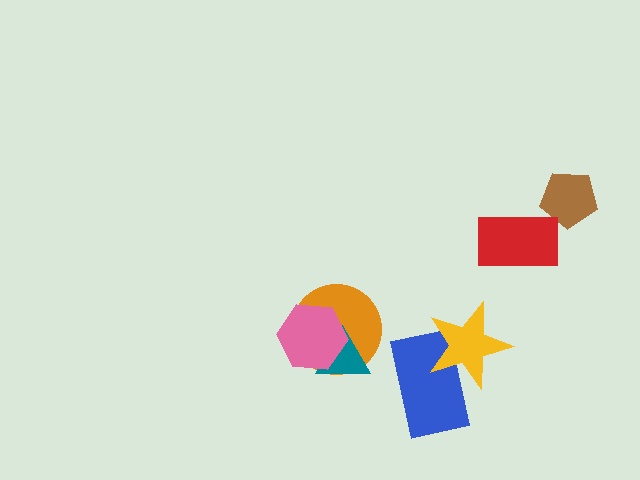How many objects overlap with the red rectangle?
0 objects overlap with the red rectangle.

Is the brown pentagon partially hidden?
No, no other shape covers it.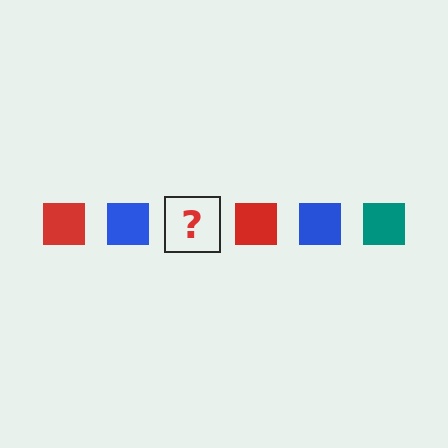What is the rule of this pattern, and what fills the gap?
The rule is that the pattern cycles through red, blue, teal squares. The gap should be filled with a teal square.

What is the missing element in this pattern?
The missing element is a teal square.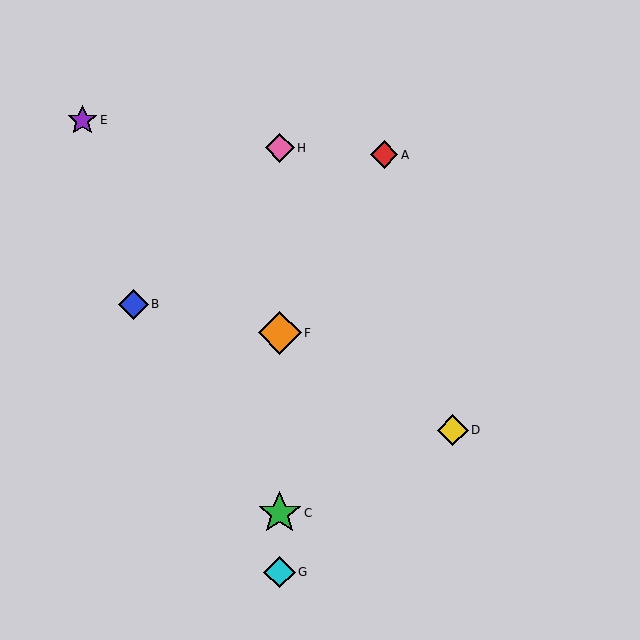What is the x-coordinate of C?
Object C is at x≈280.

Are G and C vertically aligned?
Yes, both are at x≈280.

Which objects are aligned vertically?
Objects C, F, G, H are aligned vertically.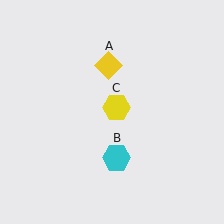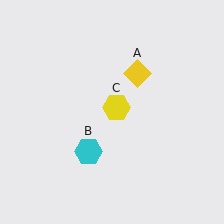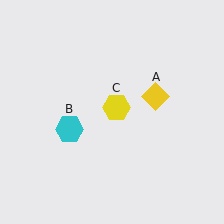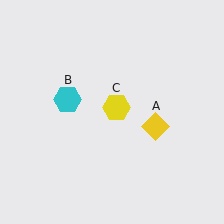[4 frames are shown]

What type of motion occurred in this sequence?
The yellow diamond (object A), cyan hexagon (object B) rotated clockwise around the center of the scene.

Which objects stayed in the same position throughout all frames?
Yellow hexagon (object C) remained stationary.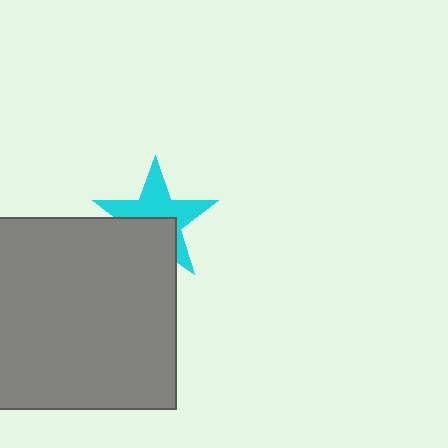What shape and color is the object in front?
The object in front is a gray square.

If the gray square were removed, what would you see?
You would see the complete cyan star.